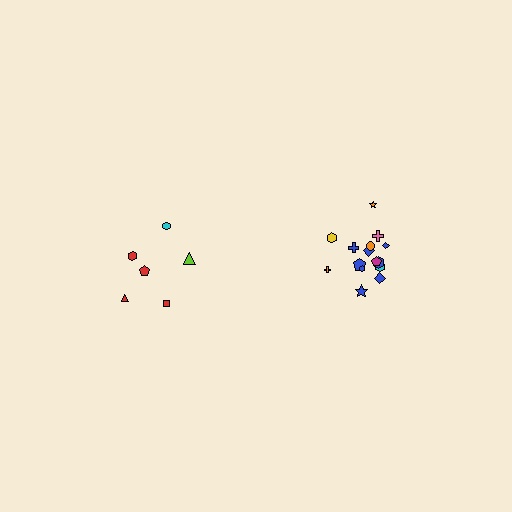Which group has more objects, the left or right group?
The right group.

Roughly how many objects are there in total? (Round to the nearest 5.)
Roughly 20 objects in total.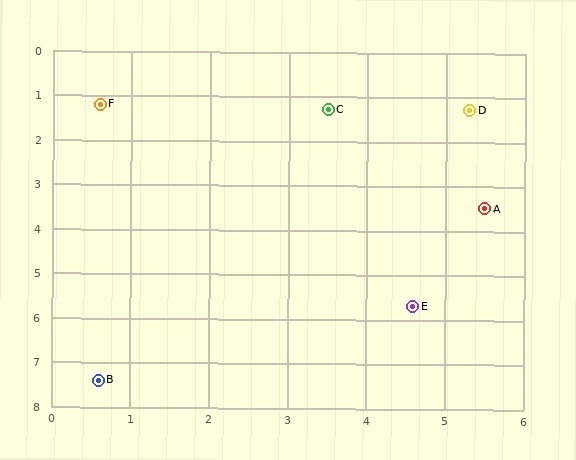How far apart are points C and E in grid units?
Points C and E are about 4.5 grid units apart.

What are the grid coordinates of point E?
Point E is at approximately (4.6, 5.7).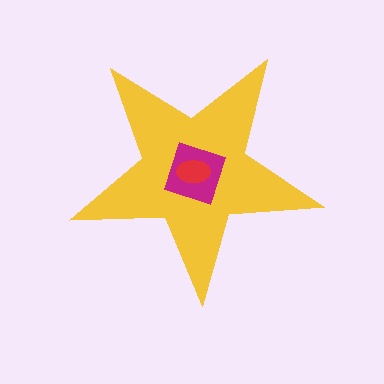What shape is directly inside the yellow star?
The magenta square.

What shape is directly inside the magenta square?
The red ellipse.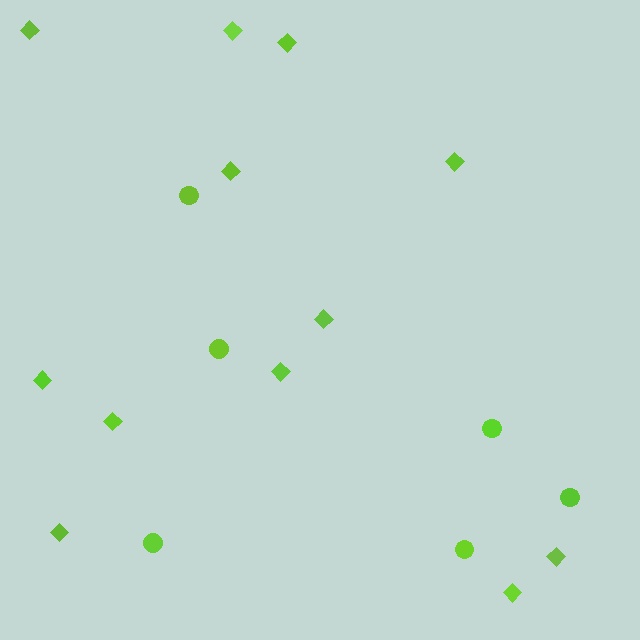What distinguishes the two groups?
There are 2 groups: one group of circles (6) and one group of diamonds (12).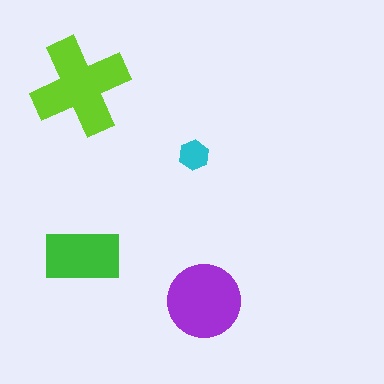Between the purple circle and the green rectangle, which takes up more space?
The purple circle.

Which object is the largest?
The lime cross.